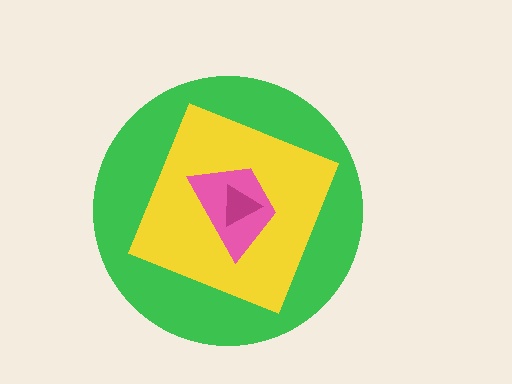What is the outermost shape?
The green circle.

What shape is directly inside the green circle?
The yellow square.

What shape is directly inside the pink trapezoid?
The magenta triangle.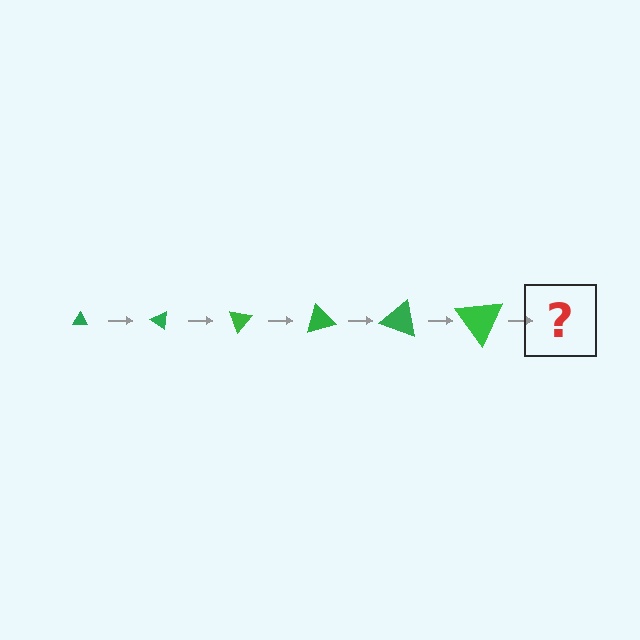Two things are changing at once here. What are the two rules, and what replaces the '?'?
The two rules are that the triangle grows larger each step and it rotates 35 degrees each step. The '?' should be a triangle, larger than the previous one and rotated 210 degrees from the start.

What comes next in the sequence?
The next element should be a triangle, larger than the previous one and rotated 210 degrees from the start.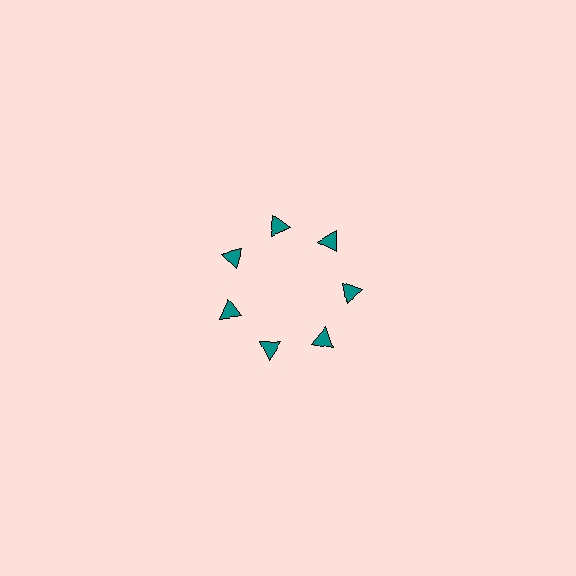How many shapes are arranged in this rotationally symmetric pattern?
There are 7 shapes, arranged in 7 groups of 1.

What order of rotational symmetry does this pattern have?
This pattern has 7-fold rotational symmetry.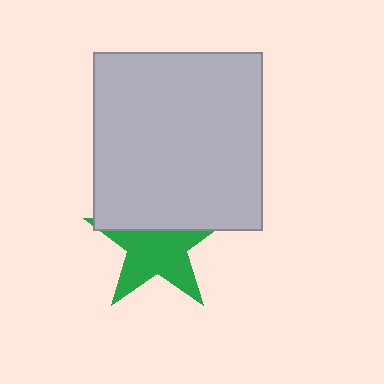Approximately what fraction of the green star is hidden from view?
Roughly 39% of the green star is hidden behind the light gray rectangle.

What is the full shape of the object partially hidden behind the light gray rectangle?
The partially hidden object is a green star.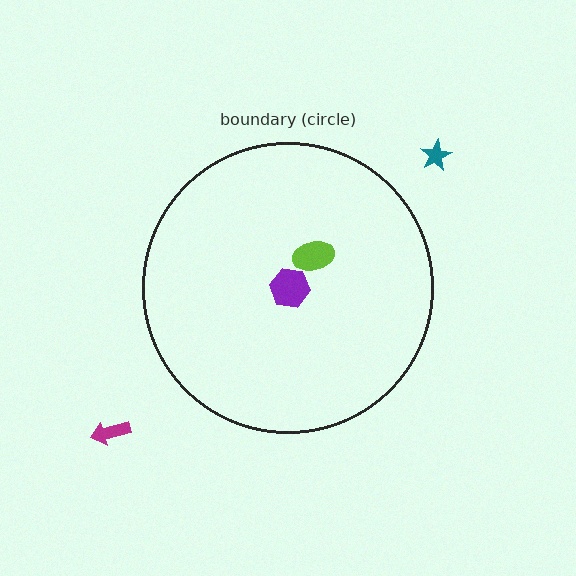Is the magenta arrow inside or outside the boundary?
Outside.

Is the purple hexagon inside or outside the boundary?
Inside.